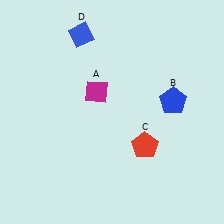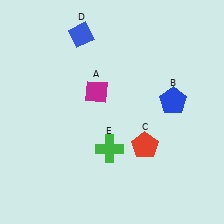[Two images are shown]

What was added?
A green cross (E) was added in Image 2.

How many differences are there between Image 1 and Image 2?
There is 1 difference between the two images.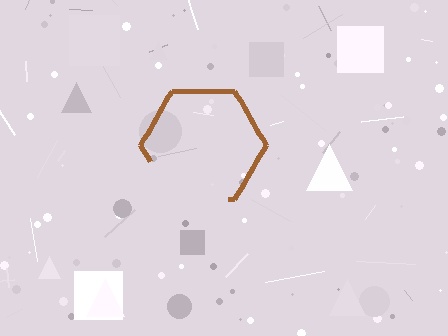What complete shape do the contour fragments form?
The contour fragments form a hexagon.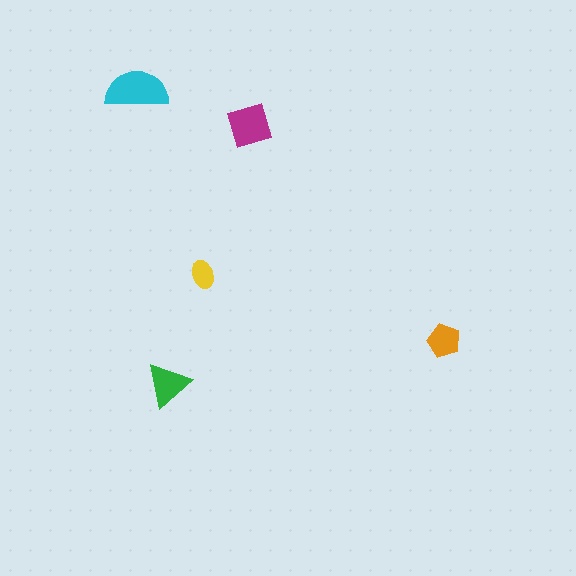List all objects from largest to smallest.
The cyan semicircle, the magenta square, the green triangle, the orange pentagon, the yellow ellipse.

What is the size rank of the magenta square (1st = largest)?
2nd.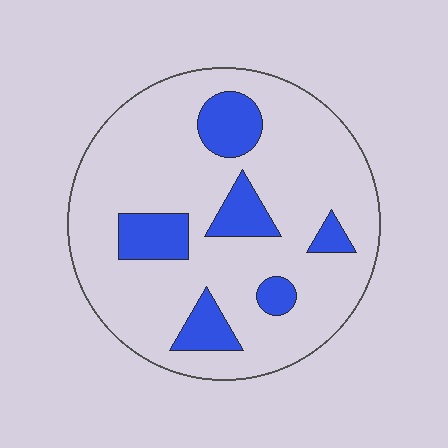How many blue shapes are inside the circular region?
6.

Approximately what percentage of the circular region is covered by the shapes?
Approximately 20%.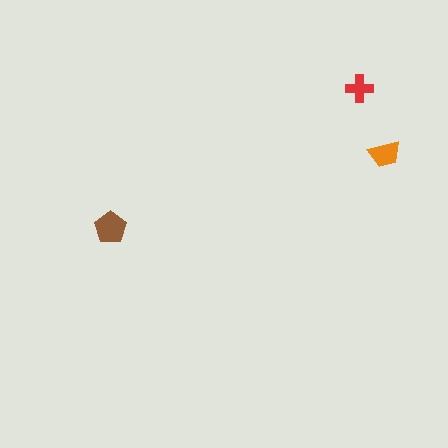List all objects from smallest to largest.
The red cross, the orange trapezoid, the brown pentagon.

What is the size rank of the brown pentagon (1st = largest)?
1st.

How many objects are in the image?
There are 3 objects in the image.